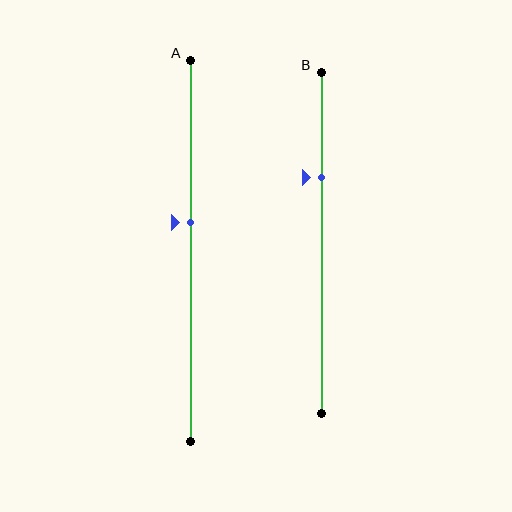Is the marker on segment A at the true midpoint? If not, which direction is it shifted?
No, the marker on segment A is shifted upward by about 8% of the segment length.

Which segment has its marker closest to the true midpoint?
Segment A has its marker closest to the true midpoint.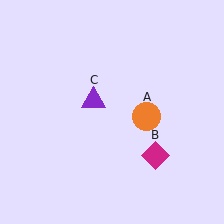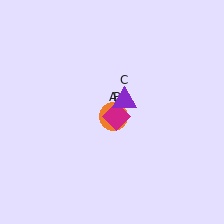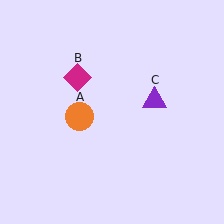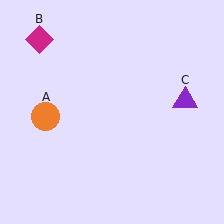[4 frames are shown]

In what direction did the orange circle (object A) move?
The orange circle (object A) moved left.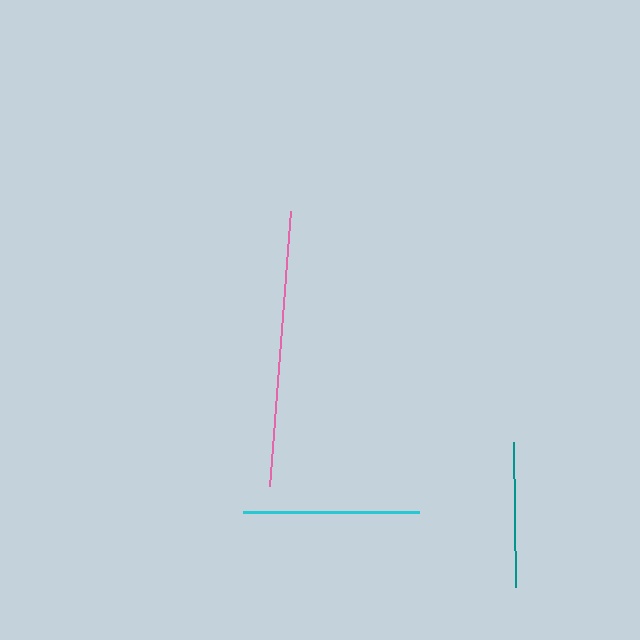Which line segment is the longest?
The pink line is the longest at approximately 276 pixels.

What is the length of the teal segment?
The teal segment is approximately 145 pixels long.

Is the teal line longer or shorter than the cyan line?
The cyan line is longer than the teal line.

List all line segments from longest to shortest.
From longest to shortest: pink, cyan, teal.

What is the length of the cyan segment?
The cyan segment is approximately 175 pixels long.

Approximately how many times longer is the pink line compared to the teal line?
The pink line is approximately 1.9 times the length of the teal line.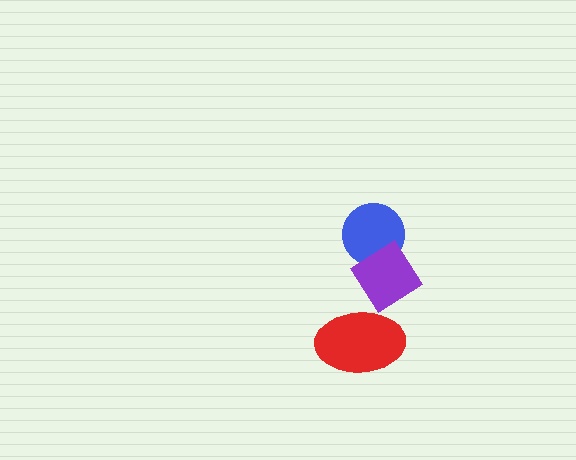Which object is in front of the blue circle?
The purple diamond is in front of the blue circle.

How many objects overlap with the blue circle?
1 object overlaps with the blue circle.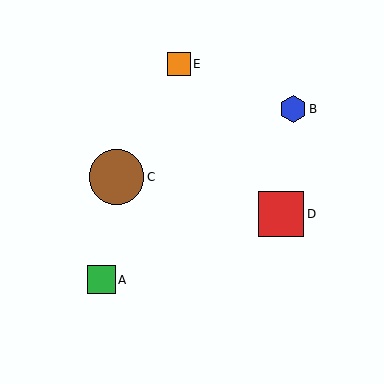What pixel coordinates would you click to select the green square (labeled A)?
Click at (102, 280) to select the green square A.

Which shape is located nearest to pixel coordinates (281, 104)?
The blue hexagon (labeled B) at (293, 109) is nearest to that location.